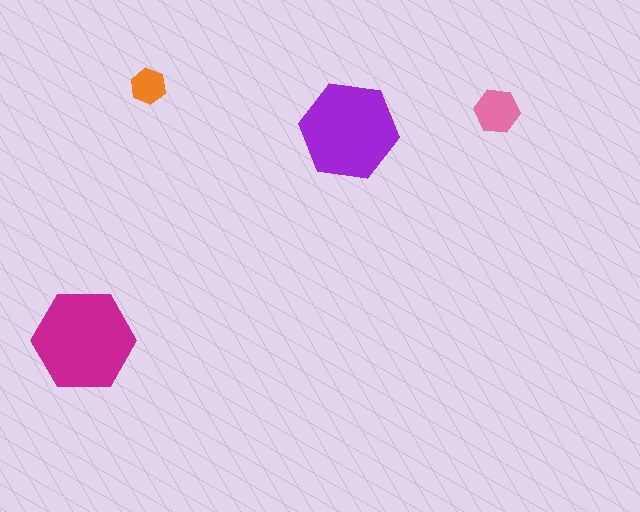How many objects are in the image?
There are 4 objects in the image.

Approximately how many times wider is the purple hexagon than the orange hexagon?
About 3 times wider.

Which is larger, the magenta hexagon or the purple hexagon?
The magenta one.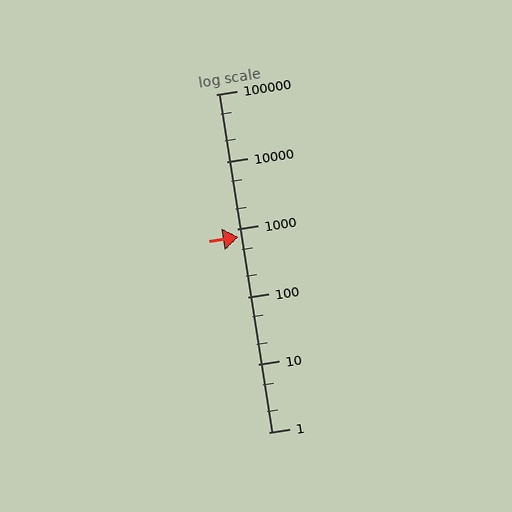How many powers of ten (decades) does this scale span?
The scale spans 5 decades, from 1 to 100000.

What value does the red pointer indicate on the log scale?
The pointer indicates approximately 770.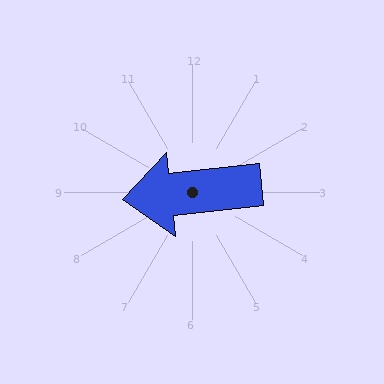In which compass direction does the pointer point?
West.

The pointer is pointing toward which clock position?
Roughly 9 o'clock.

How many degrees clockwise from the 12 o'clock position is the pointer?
Approximately 264 degrees.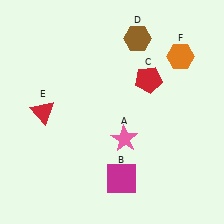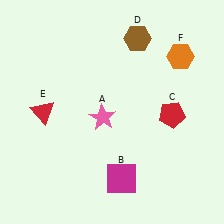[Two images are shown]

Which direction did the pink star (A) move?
The pink star (A) moved left.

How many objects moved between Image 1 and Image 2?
2 objects moved between the two images.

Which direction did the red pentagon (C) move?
The red pentagon (C) moved down.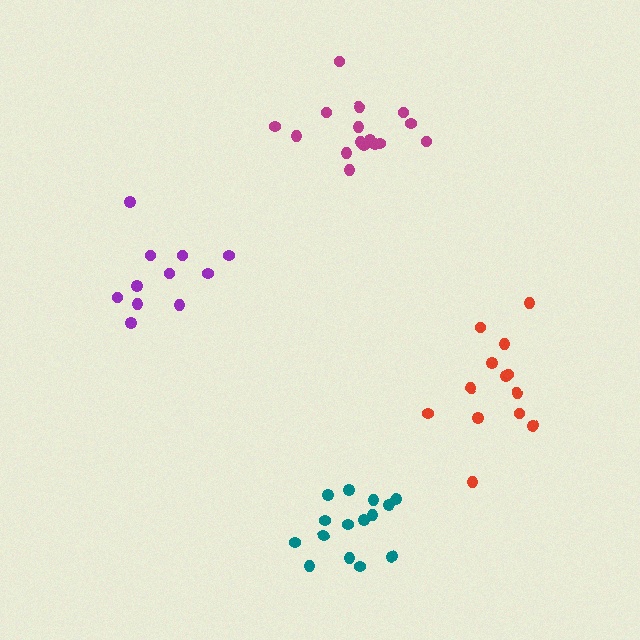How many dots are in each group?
Group 1: 11 dots, Group 2: 13 dots, Group 3: 17 dots, Group 4: 15 dots (56 total).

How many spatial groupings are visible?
There are 4 spatial groupings.